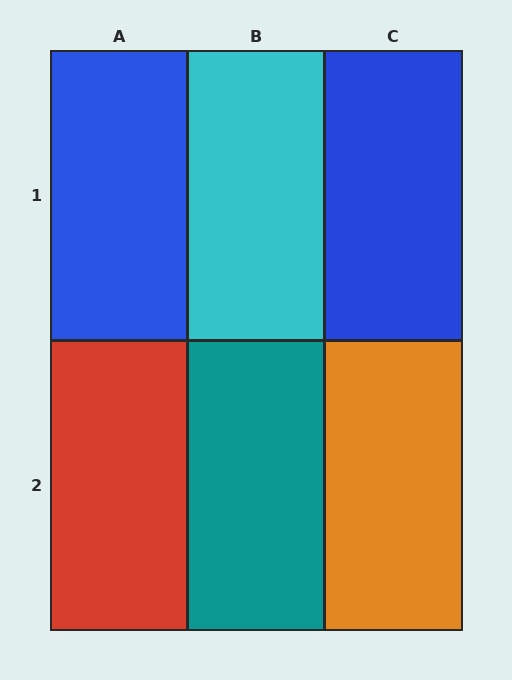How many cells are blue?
2 cells are blue.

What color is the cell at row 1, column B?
Cyan.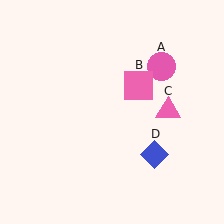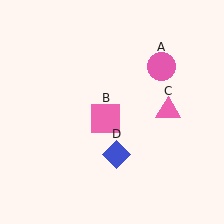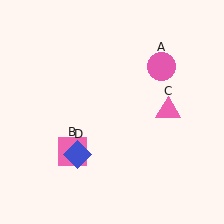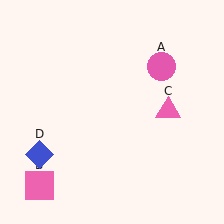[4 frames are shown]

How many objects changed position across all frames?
2 objects changed position: pink square (object B), blue diamond (object D).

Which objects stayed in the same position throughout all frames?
Pink circle (object A) and pink triangle (object C) remained stationary.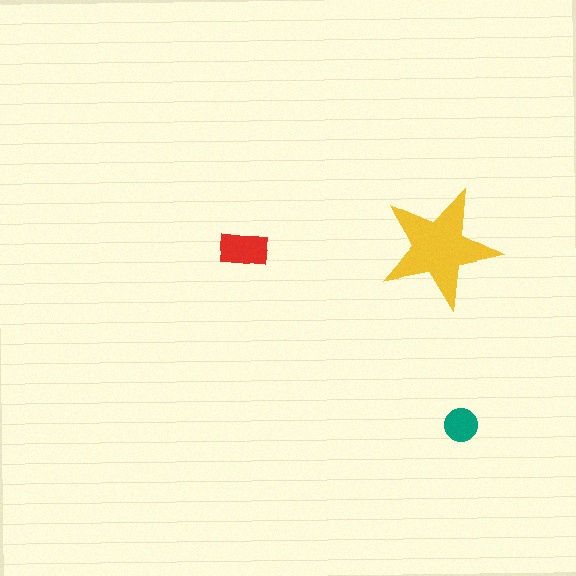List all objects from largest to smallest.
The yellow star, the red rectangle, the teal circle.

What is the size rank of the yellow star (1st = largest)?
1st.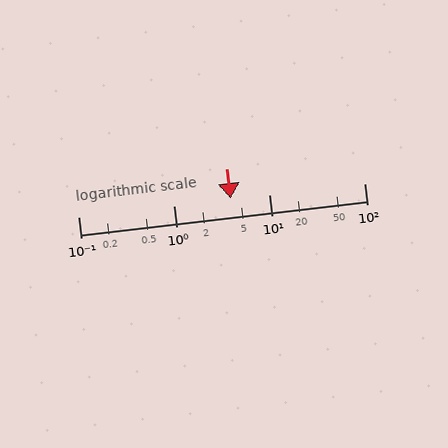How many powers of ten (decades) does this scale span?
The scale spans 3 decades, from 0.1 to 100.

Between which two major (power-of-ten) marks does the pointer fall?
The pointer is between 1 and 10.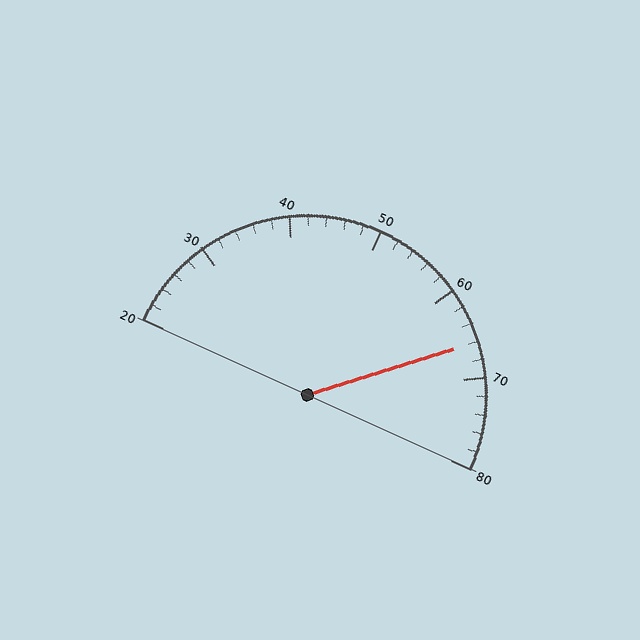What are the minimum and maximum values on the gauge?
The gauge ranges from 20 to 80.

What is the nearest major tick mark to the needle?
The nearest major tick mark is 70.